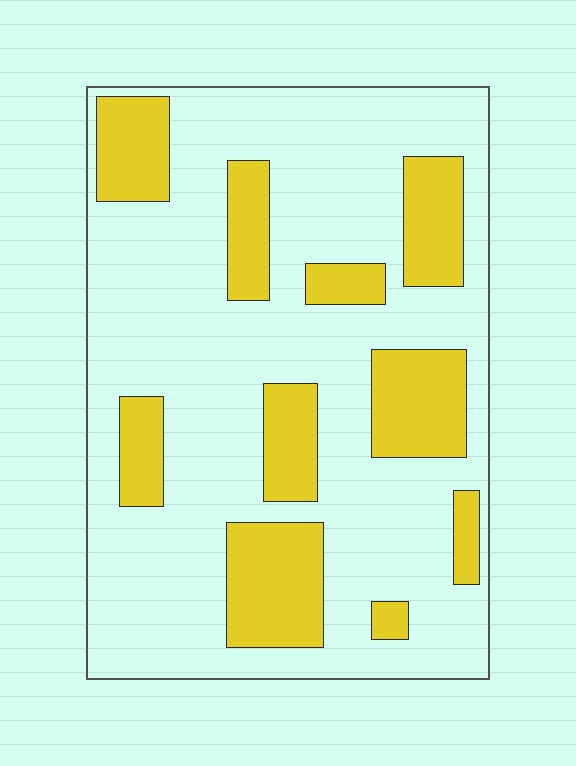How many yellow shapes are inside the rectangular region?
10.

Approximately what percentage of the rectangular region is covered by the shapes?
Approximately 25%.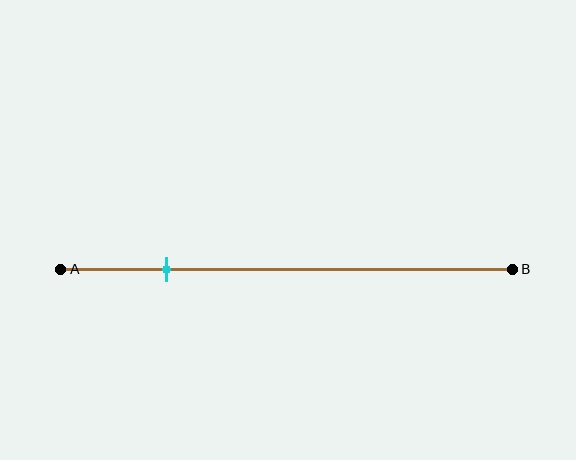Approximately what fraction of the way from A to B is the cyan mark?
The cyan mark is approximately 25% of the way from A to B.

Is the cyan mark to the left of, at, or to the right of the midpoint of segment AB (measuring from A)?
The cyan mark is to the left of the midpoint of segment AB.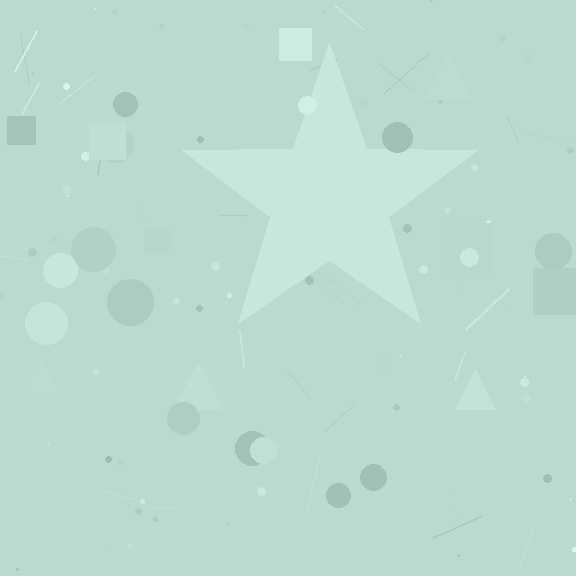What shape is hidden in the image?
A star is hidden in the image.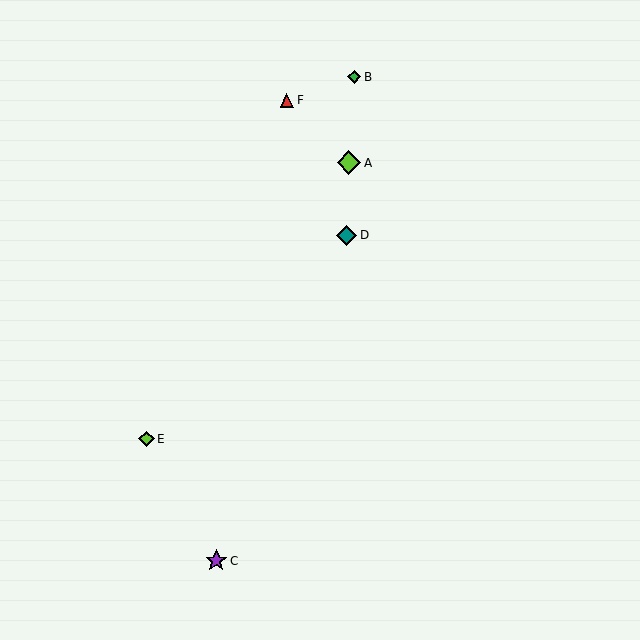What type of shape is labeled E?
Shape E is a lime diamond.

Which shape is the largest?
The lime diamond (labeled A) is the largest.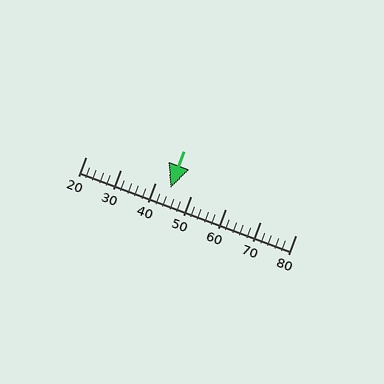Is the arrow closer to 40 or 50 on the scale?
The arrow is closer to 40.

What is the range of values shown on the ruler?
The ruler shows values from 20 to 80.